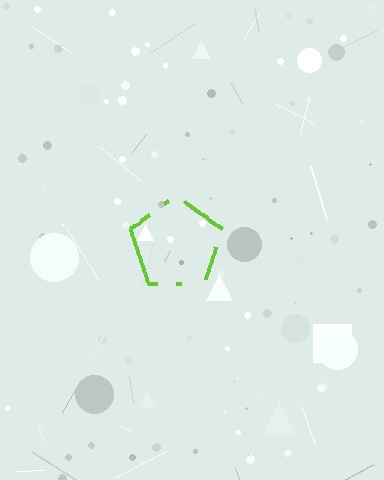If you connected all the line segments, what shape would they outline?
They would outline a pentagon.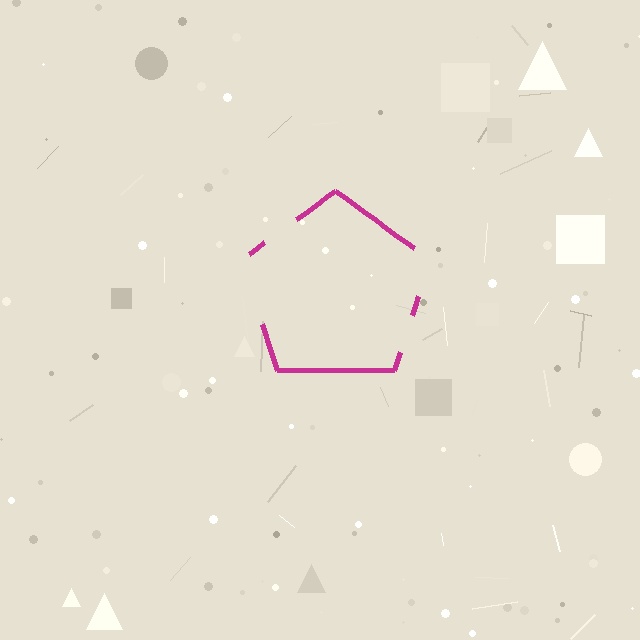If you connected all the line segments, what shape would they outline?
They would outline a pentagon.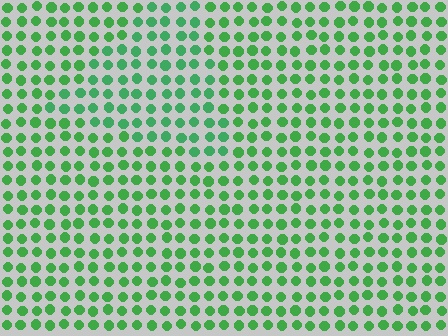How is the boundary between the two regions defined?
The boundary is defined purely by a slight shift in hue (about 16 degrees). Spacing, size, and orientation are identical on both sides.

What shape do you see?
I see a triangle.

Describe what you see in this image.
The image is filled with small green elements in a uniform arrangement. A triangle-shaped region is visible where the elements are tinted to a slightly different hue, forming a subtle color boundary.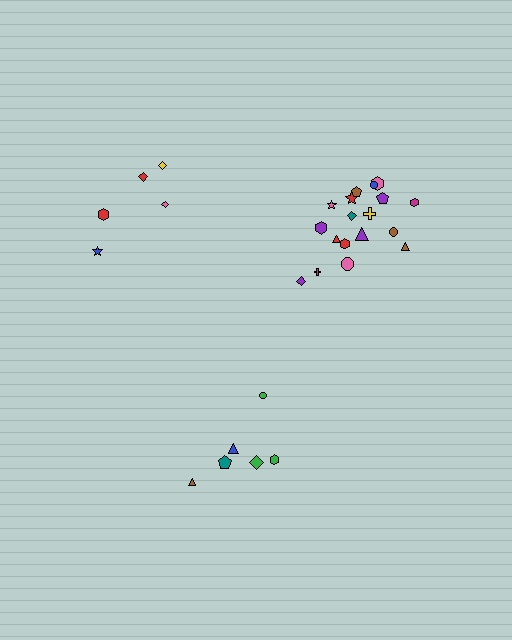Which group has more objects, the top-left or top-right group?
The top-right group.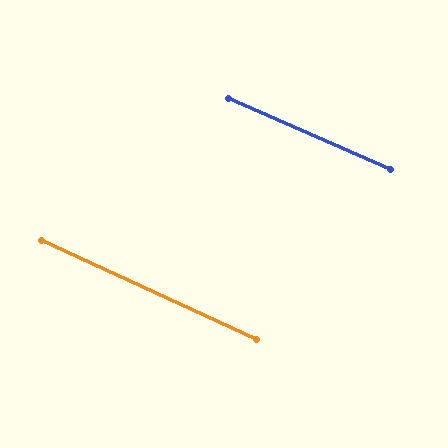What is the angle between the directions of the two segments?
Approximately 1 degree.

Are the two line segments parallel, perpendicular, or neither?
Parallel — their directions differ by only 1.1°.